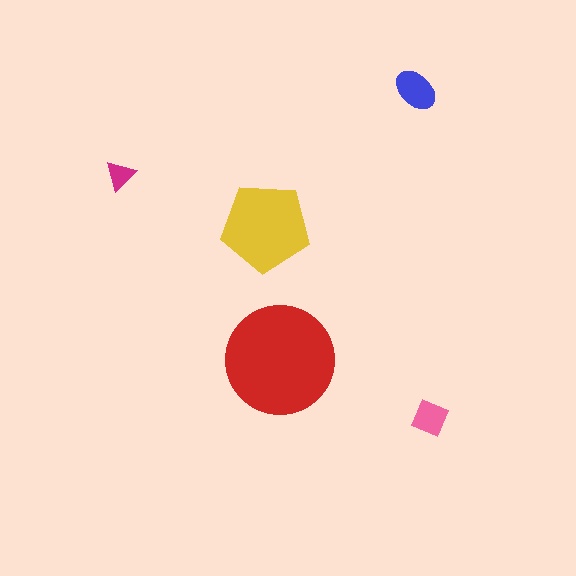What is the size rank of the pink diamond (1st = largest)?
4th.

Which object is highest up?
The blue ellipse is topmost.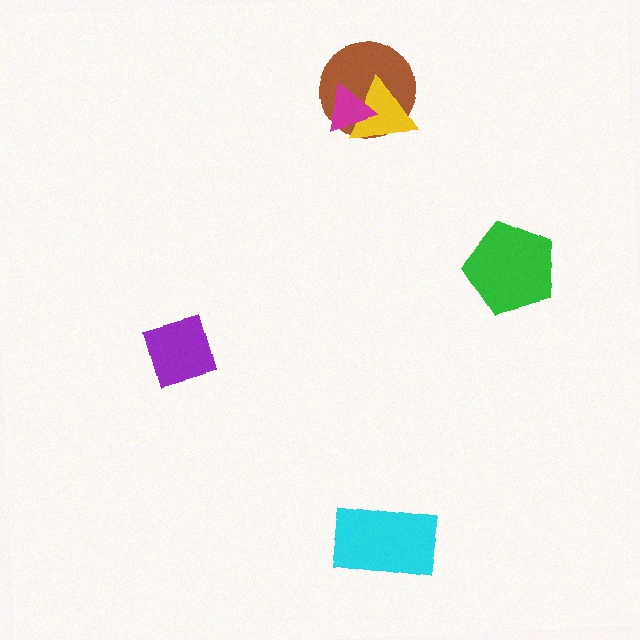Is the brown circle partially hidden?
Yes, it is partially covered by another shape.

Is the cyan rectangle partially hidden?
No, no other shape covers it.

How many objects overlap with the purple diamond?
0 objects overlap with the purple diamond.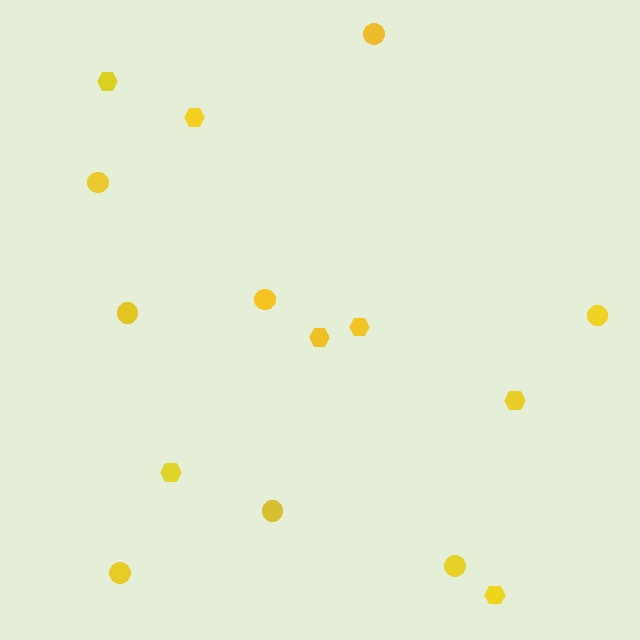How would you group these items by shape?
There are 2 groups: one group of hexagons (7) and one group of circles (8).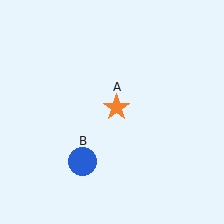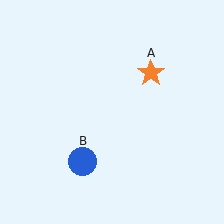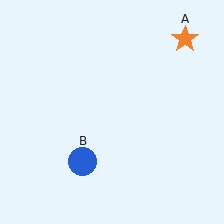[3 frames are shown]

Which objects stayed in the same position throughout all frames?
Blue circle (object B) remained stationary.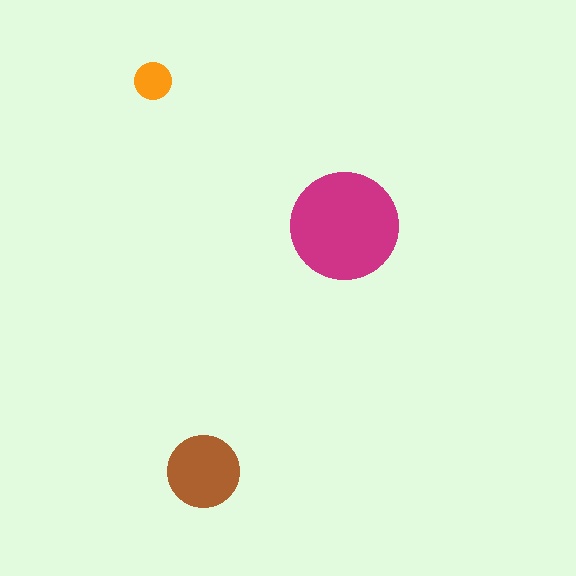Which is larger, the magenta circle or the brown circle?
The magenta one.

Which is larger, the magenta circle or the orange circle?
The magenta one.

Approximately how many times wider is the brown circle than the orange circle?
About 2 times wider.